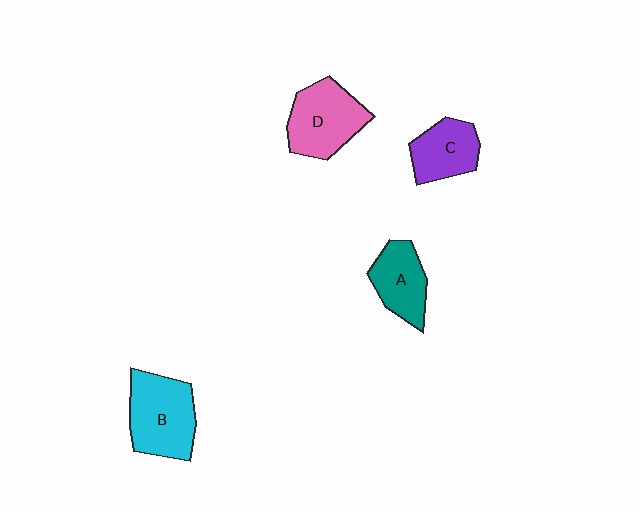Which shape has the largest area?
Shape B (cyan).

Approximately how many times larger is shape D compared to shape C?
Approximately 1.3 times.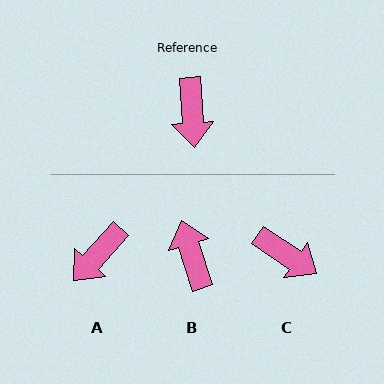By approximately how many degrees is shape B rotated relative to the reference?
Approximately 166 degrees clockwise.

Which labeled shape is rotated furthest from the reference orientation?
B, about 166 degrees away.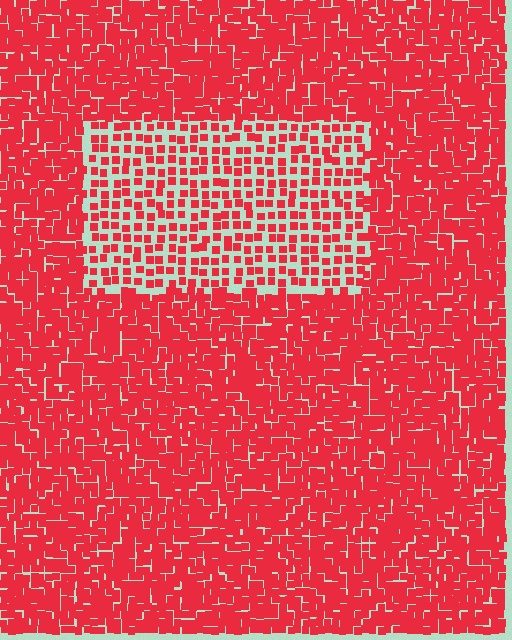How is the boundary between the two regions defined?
The boundary is defined by a change in element density (approximately 2.1x ratio). All elements are the same color, size, and shape.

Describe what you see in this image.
The image contains small red elements arranged at two different densities. A rectangle-shaped region is visible where the elements are less densely packed than the surrounding area.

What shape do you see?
I see a rectangle.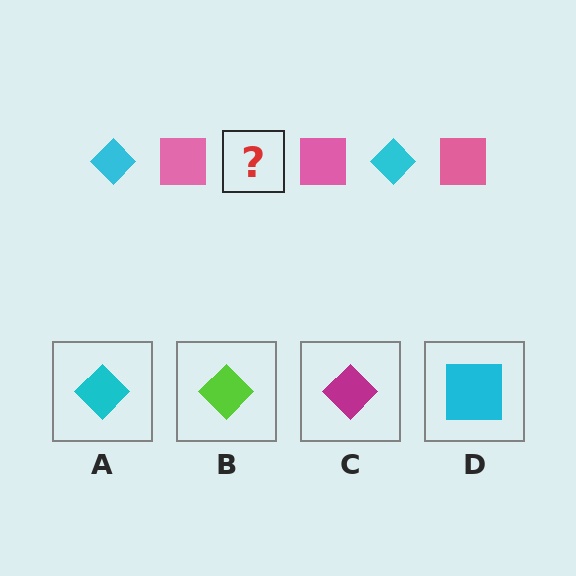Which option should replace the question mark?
Option A.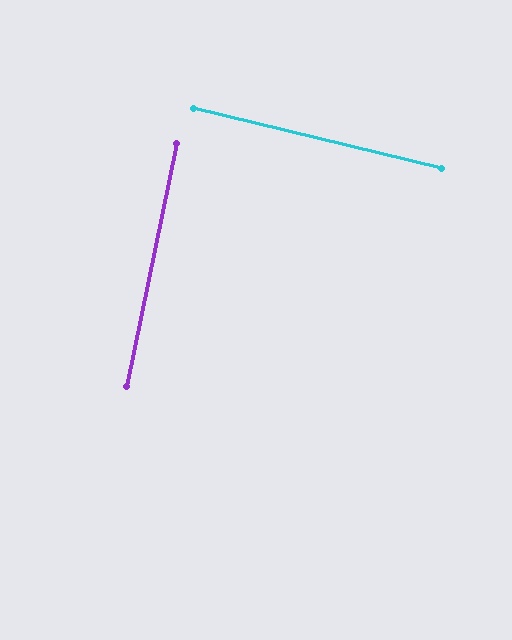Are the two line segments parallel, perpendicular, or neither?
Perpendicular — they meet at approximately 88°.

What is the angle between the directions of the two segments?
Approximately 88 degrees.